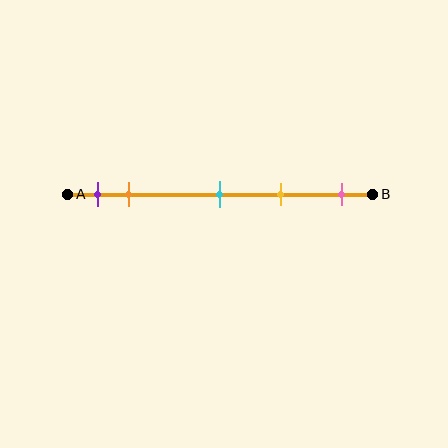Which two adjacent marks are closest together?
The purple and orange marks are the closest adjacent pair.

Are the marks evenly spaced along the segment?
No, the marks are not evenly spaced.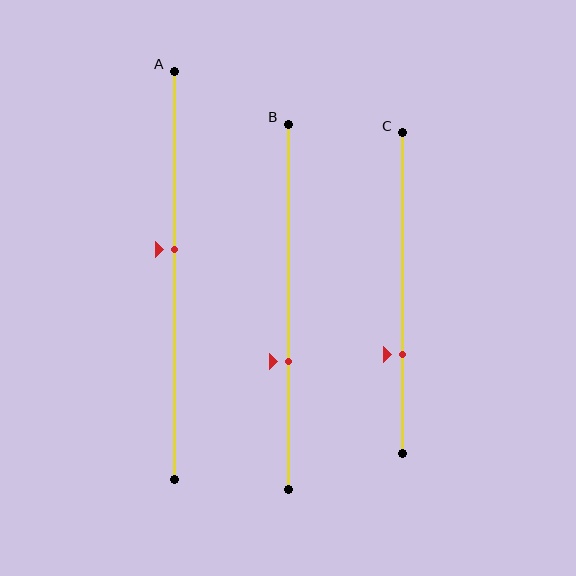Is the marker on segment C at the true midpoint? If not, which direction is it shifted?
No, the marker on segment C is shifted downward by about 19% of the segment length.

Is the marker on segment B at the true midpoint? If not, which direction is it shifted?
No, the marker on segment B is shifted downward by about 15% of the segment length.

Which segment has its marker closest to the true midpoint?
Segment A has its marker closest to the true midpoint.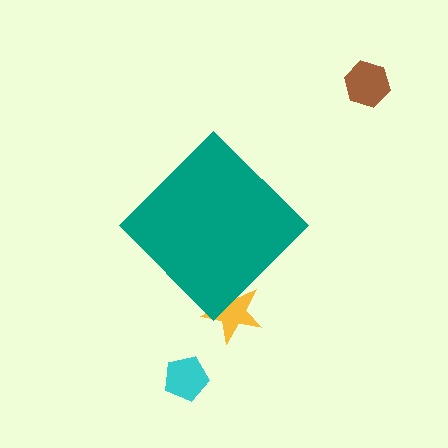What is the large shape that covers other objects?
A teal diamond.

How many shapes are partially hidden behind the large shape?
1 shape is partially hidden.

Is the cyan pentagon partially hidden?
No, the cyan pentagon is fully visible.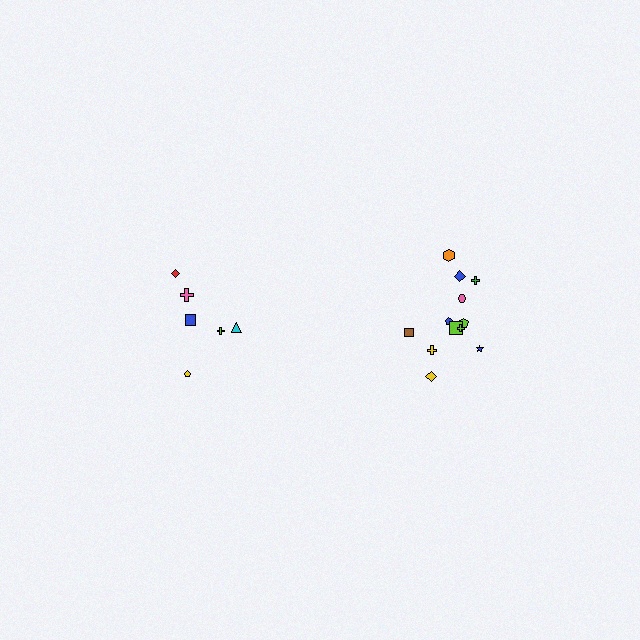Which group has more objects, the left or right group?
The right group.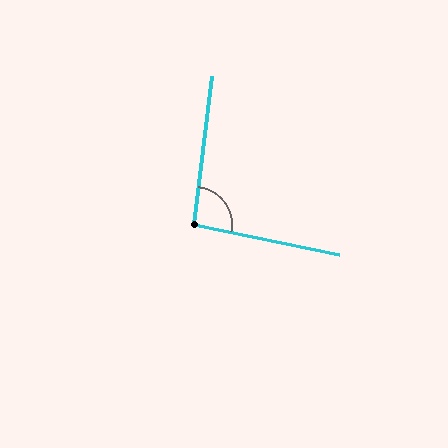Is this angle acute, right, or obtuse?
It is approximately a right angle.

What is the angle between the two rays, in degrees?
Approximately 95 degrees.